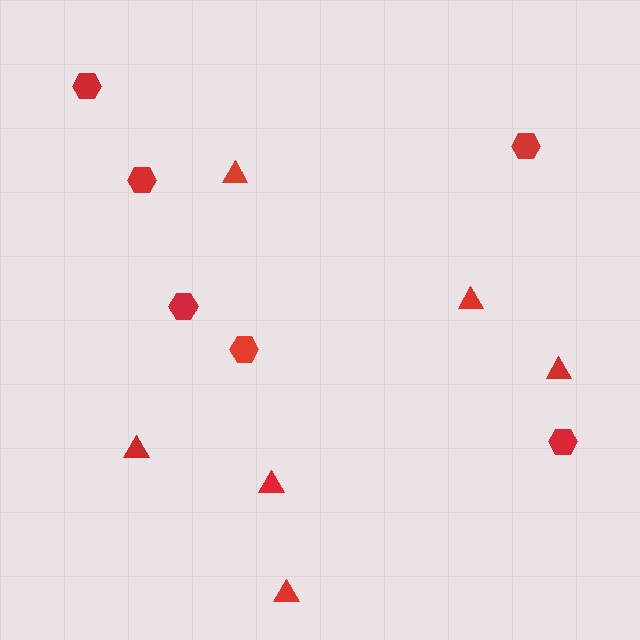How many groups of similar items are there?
There are 2 groups: one group of triangles (6) and one group of hexagons (6).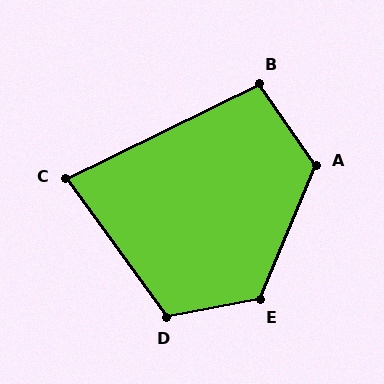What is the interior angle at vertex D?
Approximately 116 degrees (obtuse).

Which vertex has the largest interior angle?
E, at approximately 123 degrees.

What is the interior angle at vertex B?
Approximately 99 degrees (obtuse).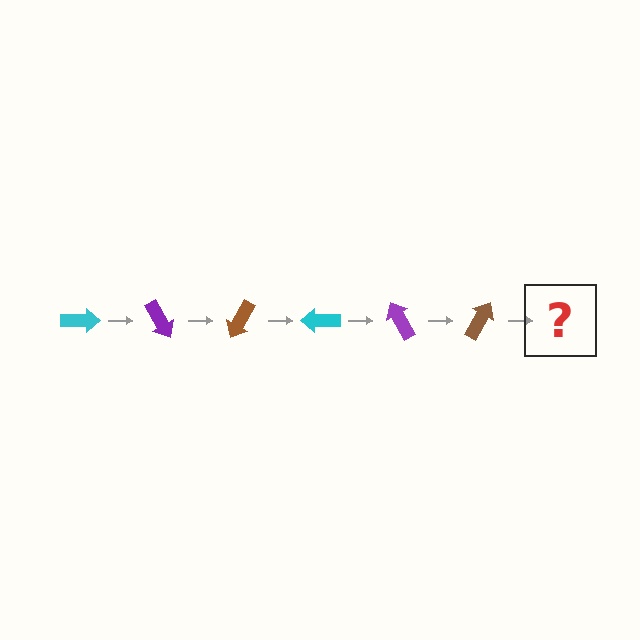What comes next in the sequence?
The next element should be a cyan arrow, rotated 360 degrees from the start.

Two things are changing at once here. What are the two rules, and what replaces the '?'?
The two rules are that it rotates 60 degrees each step and the color cycles through cyan, purple, and brown. The '?' should be a cyan arrow, rotated 360 degrees from the start.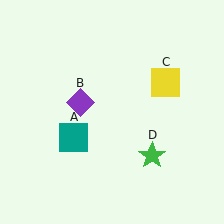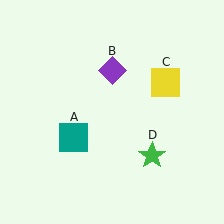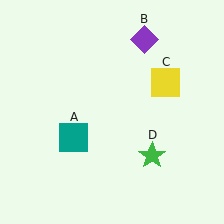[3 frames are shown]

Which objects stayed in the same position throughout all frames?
Teal square (object A) and yellow square (object C) and green star (object D) remained stationary.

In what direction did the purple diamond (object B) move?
The purple diamond (object B) moved up and to the right.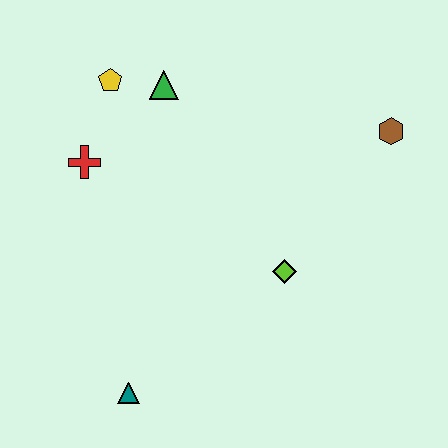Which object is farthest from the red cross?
The brown hexagon is farthest from the red cross.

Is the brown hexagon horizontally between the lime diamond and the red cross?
No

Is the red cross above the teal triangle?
Yes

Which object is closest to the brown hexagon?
The lime diamond is closest to the brown hexagon.